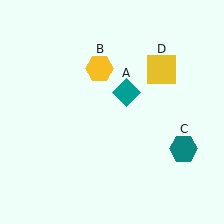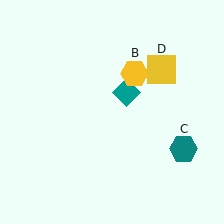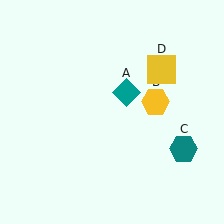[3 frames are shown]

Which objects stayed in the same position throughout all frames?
Teal diamond (object A) and teal hexagon (object C) and yellow square (object D) remained stationary.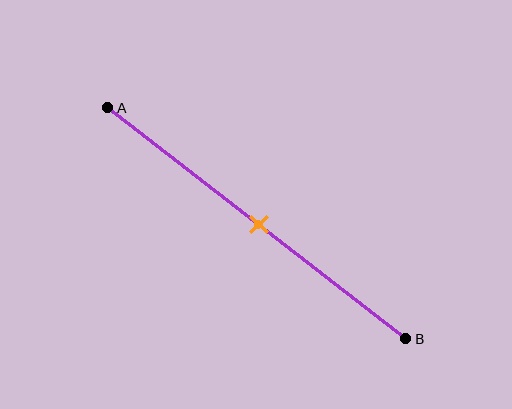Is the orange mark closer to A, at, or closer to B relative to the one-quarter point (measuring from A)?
The orange mark is closer to point B than the one-quarter point of segment AB.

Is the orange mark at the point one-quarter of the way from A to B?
No, the mark is at about 50% from A, not at the 25% one-quarter point.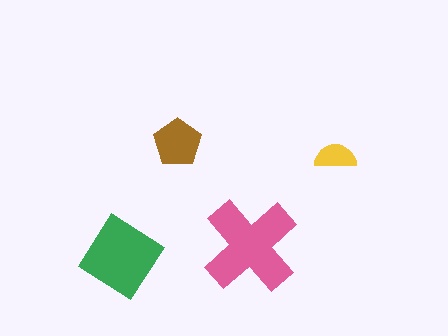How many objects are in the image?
There are 4 objects in the image.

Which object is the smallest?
The yellow semicircle.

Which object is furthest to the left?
The green diamond is leftmost.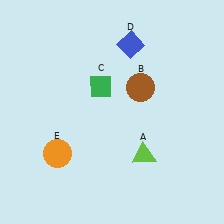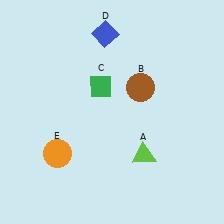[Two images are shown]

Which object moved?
The blue diamond (D) moved left.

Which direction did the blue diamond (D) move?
The blue diamond (D) moved left.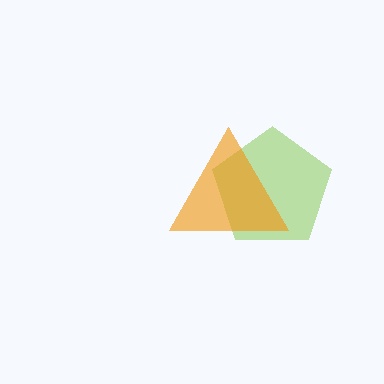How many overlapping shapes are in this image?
There are 2 overlapping shapes in the image.